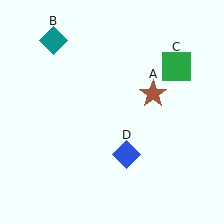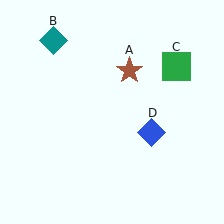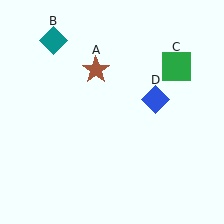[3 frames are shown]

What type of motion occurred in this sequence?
The brown star (object A), blue diamond (object D) rotated counterclockwise around the center of the scene.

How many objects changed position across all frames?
2 objects changed position: brown star (object A), blue diamond (object D).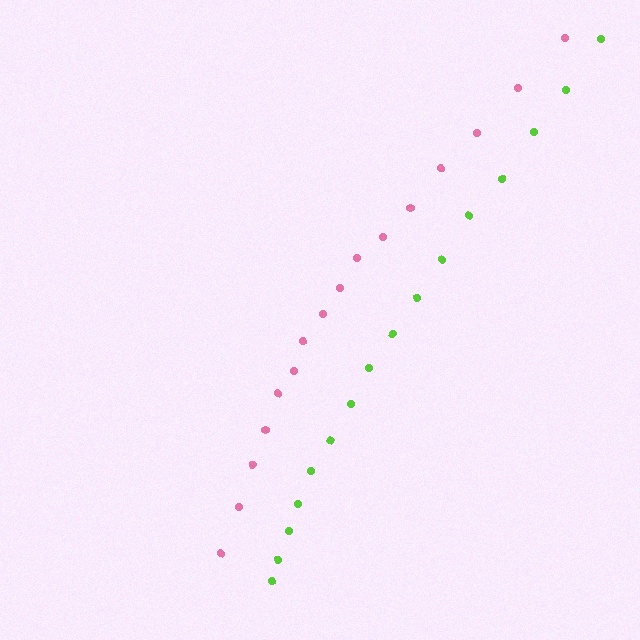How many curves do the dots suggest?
There are 2 distinct paths.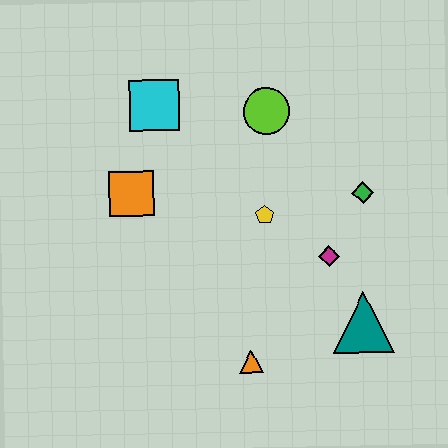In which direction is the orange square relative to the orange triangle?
The orange square is above the orange triangle.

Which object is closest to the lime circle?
The yellow pentagon is closest to the lime circle.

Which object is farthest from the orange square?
The teal triangle is farthest from the orange square.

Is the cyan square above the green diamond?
Yes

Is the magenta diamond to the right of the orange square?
Yes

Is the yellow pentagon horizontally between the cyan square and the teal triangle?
Yes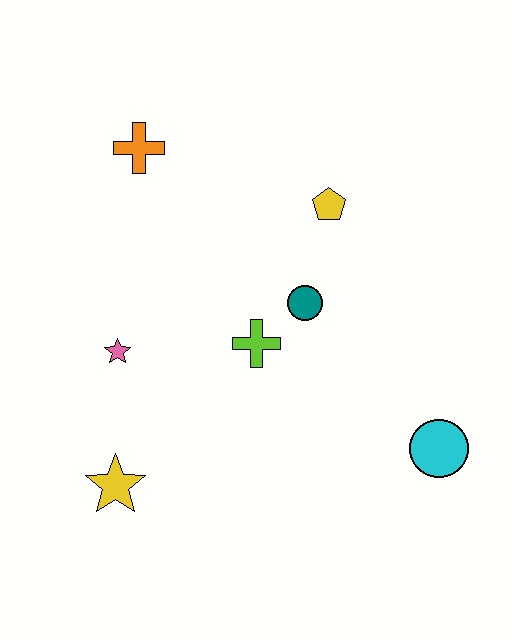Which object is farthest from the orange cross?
The cyan circle is farthest from the orange cross.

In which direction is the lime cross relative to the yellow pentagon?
The lime cross is below the yellow pentagon.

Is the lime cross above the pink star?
Yes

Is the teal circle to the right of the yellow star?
Yes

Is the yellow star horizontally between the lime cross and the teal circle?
No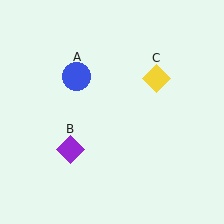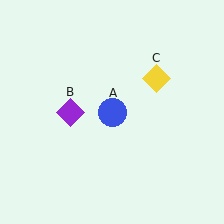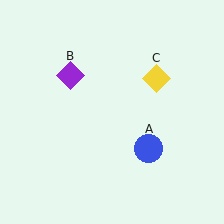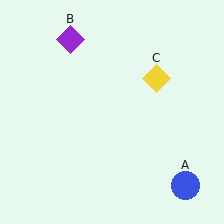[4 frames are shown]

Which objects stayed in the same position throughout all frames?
Yellow diamond (object C) remained stationary.